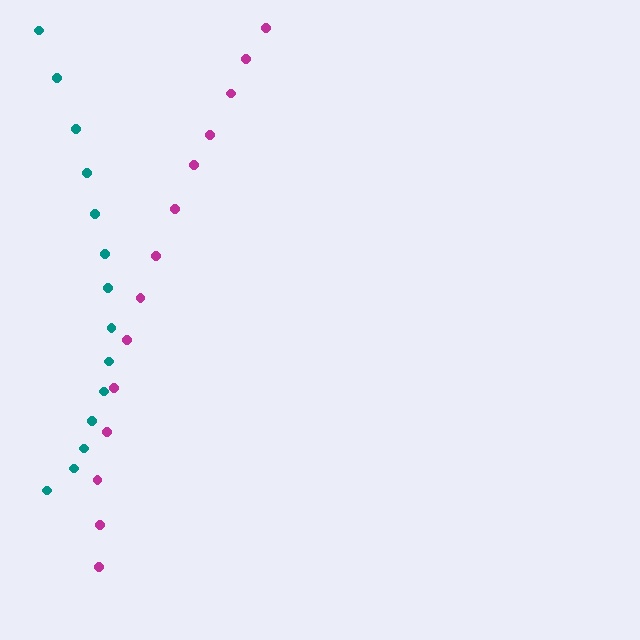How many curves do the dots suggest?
There are 2 distinct paths.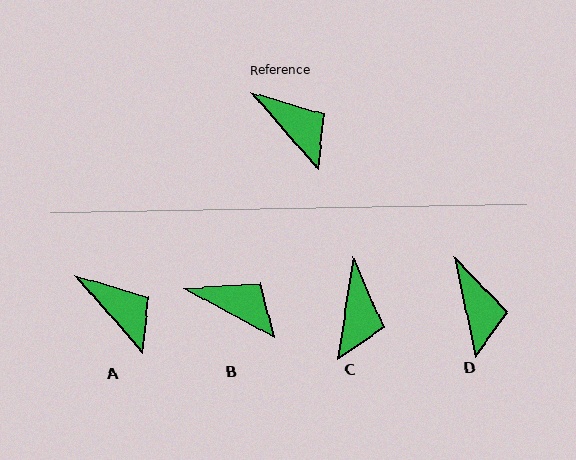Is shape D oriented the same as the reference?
No, it is off by about 29 degrees.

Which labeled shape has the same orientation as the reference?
A.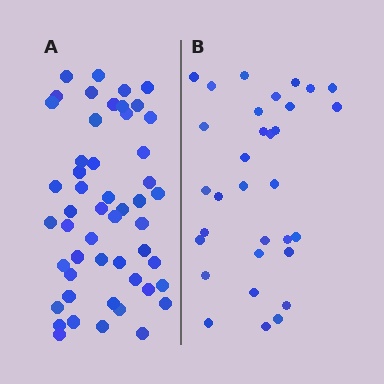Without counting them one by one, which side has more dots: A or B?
Region A (the left region) has more dots.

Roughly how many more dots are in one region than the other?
Region A has approximately 20 more dots than region B.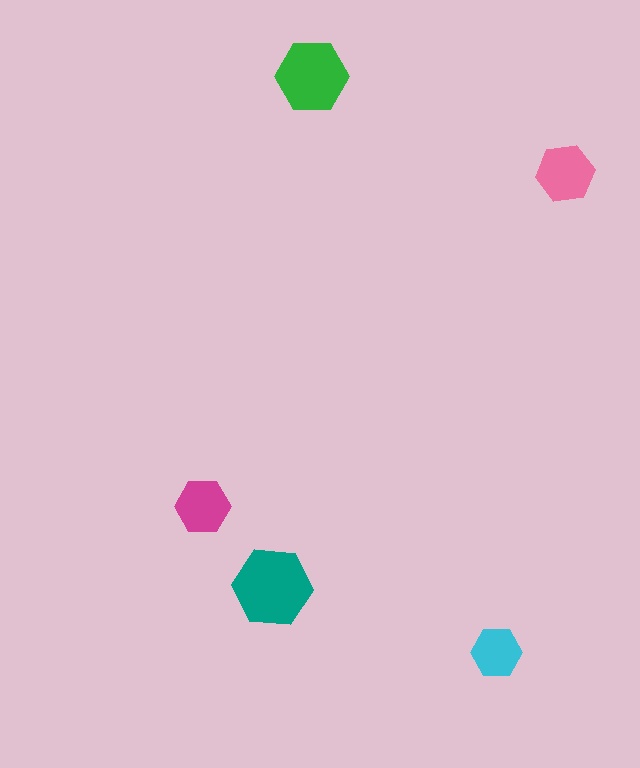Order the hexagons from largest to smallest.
the teal one, the green one, the pink one, the magenta one, the cyan one.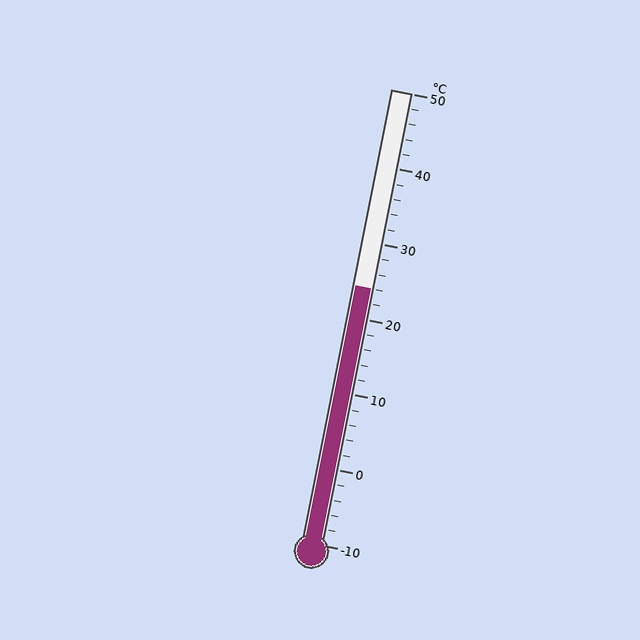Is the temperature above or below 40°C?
The temperature is below 40°C.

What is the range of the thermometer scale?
The thermometer scale ranges from -10°C to 50°C.